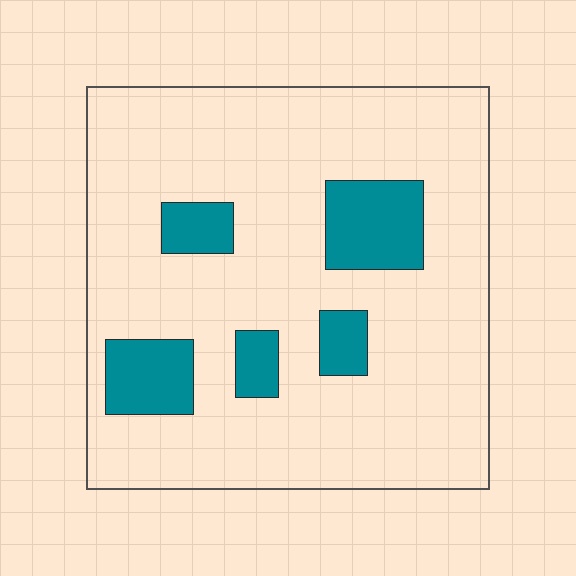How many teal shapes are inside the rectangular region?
5.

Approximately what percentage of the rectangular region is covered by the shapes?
Approximately 15%.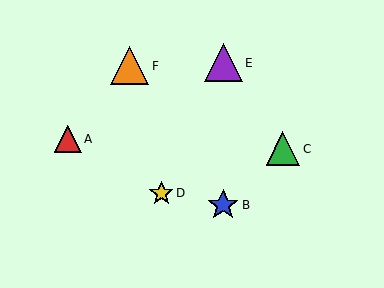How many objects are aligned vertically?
2 objects (B, E) are aligned vertically.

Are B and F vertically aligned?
No, B is at x≈223 and F is at x≈130.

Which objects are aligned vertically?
Objects B, E are aligned vertically.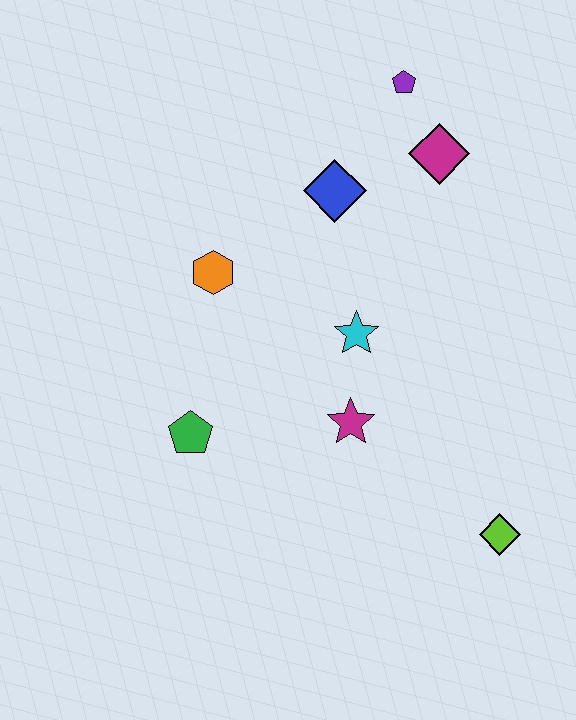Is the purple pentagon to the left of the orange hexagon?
No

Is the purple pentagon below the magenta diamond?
No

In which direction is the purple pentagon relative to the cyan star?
The purple pentagon is above the cyan star.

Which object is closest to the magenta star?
The cyan star is closest to the magenta star.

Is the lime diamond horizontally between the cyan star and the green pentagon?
No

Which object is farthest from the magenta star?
The purple pentagon is farthest from the magenta star.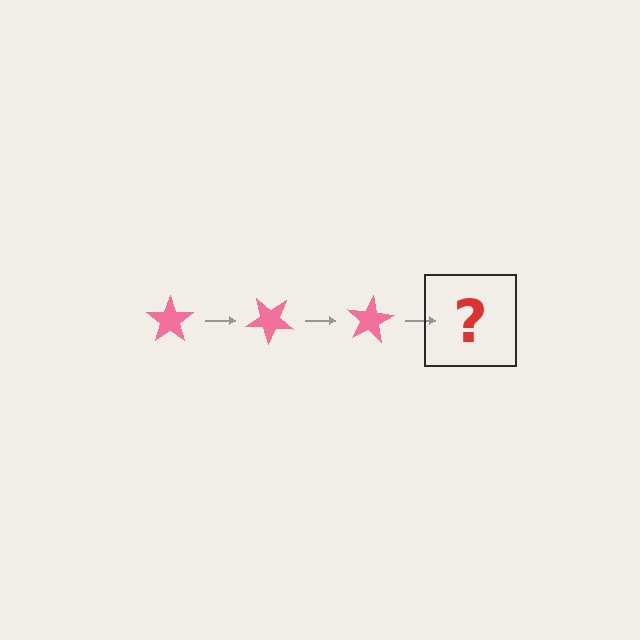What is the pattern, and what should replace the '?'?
The pattern is that the star rotates 40 degrees each step. The '?' should be a pink star rotated 120 degrees.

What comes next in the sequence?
The next element should be a pink star rotated 120 degrees.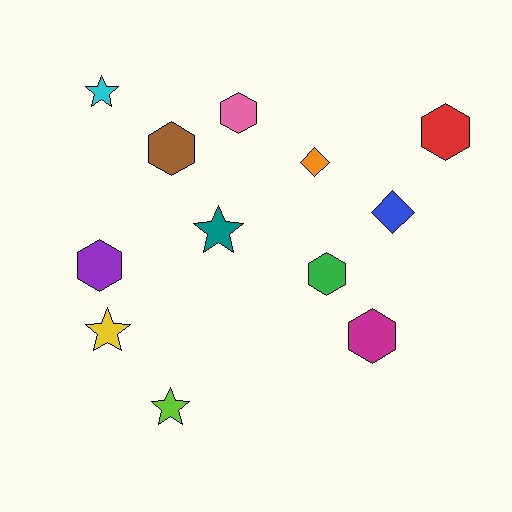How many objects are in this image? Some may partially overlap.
There are 12 objects.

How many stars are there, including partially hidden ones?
There are 4 stars.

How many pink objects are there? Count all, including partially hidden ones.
There is 1 pink object.